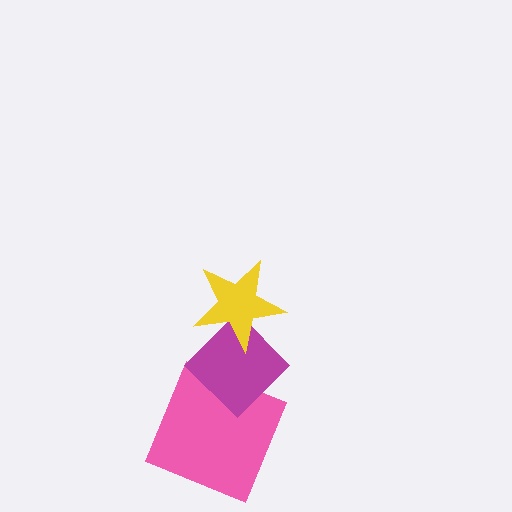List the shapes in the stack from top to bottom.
From top to bottom: the yellow star, the magenta diamond, the pink square.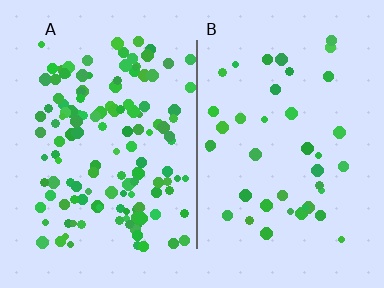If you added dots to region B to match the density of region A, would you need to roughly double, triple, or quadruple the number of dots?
Approximately triple.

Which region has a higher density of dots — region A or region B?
A (the left).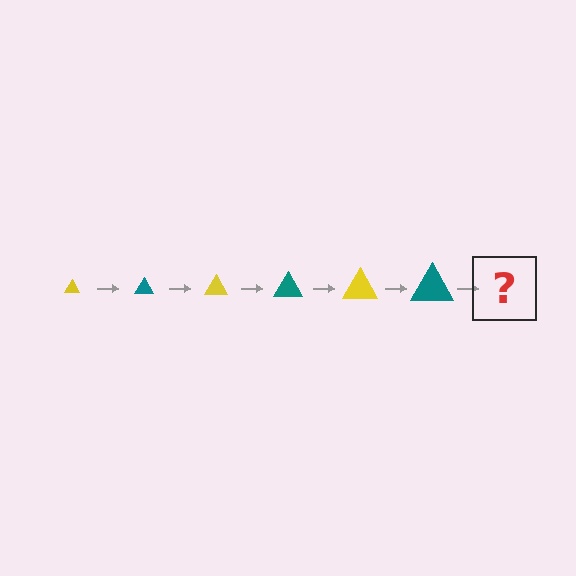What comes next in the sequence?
The next element should be a yellow triangle, larger than the previous one.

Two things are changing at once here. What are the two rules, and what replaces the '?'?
The two rules are that the triangle grows larger each step and the color cycles through yellow and teal. The '?' should be a yellow triangle, larger than the previous one.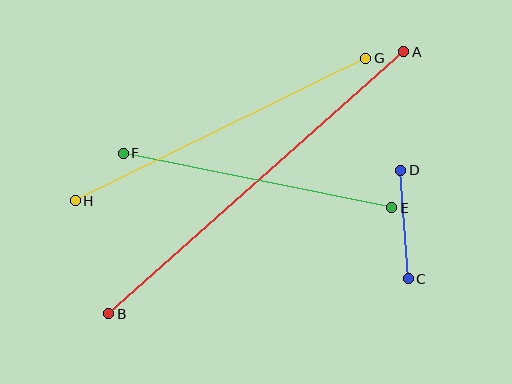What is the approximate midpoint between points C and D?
The midpoint is at approximately (404, 225) pixels.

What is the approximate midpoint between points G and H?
The midpoint is at approximately (221, 130) pixels.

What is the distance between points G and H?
The distance is approximately 324 pixels.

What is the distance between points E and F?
The distance is approximately 274 pixels.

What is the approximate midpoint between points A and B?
The midpoint is at approximately (256, 183) pixels.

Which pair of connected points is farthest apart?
Points A and B are farthest apart.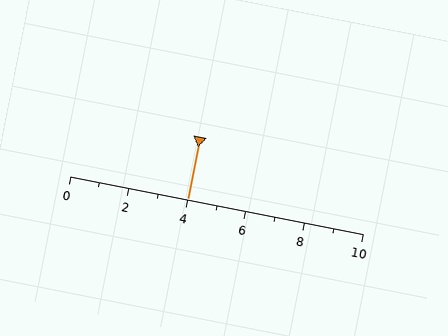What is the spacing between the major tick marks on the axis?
The major ticks are spaced 2 apart.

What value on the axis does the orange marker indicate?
The marker indicates approximately 4.